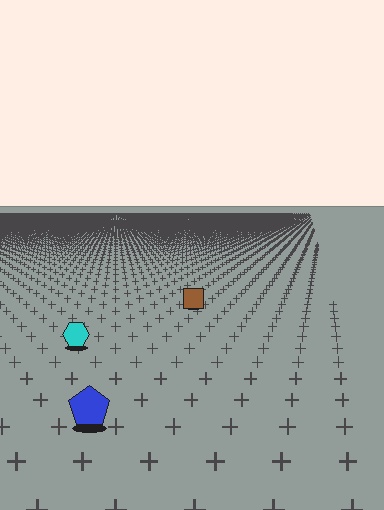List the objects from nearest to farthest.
From nearest to farthest: the blue pentagon, the cyan hexagon, the brown square.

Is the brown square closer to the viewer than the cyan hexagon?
No. The cyan hexagon is closer — you can tell from the texture gradient: the ground texture is coarser near it.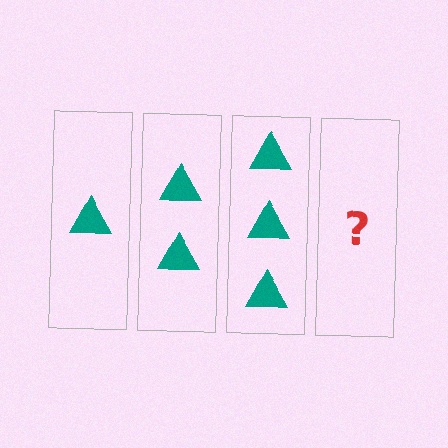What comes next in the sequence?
The next element should be 4 triangles.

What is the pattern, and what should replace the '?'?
The pattern is that each step adds one more triangle. The '?' should be 4 triangles.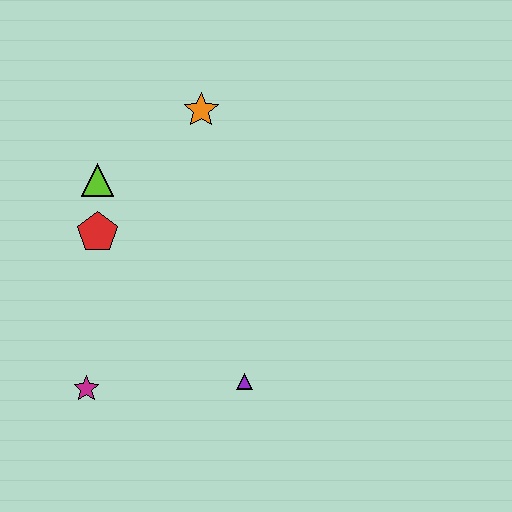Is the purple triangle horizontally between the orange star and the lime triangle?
No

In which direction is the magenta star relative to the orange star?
The magenta star is below the orange star.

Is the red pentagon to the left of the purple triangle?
Yes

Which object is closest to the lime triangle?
The red pentagon is closest to the lime triangle.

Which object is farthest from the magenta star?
The orange star is farthest from the magenta star.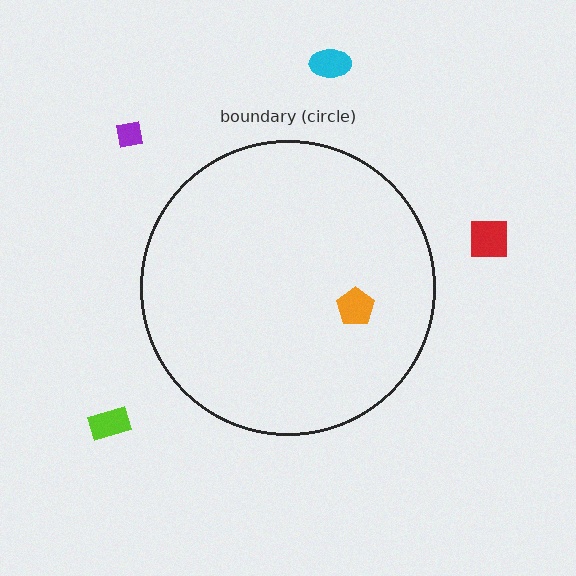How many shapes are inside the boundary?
1 inside, 4 outside.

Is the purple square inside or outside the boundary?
Outside.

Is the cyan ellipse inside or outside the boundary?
Outside.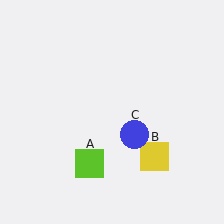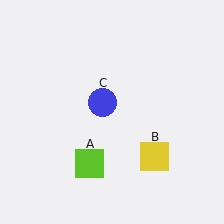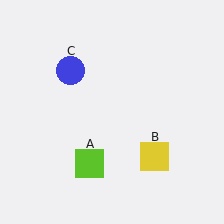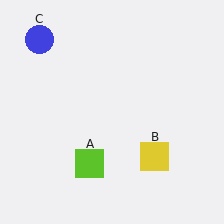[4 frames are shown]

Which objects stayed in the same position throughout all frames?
Lime square (object A) and yellow square (object B) remained stationary.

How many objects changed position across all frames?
1 object changed position: blue circle (object C).